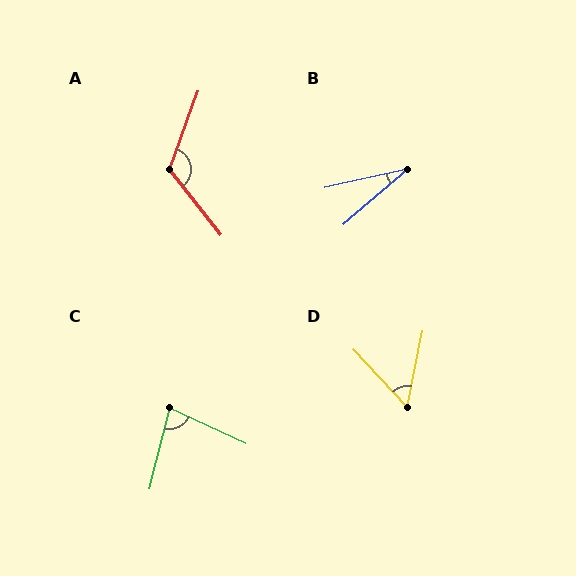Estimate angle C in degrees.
Approximately 79 degrees.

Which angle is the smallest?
B, at approximately 28 degrees.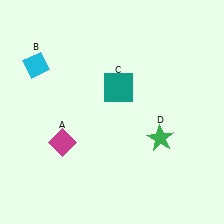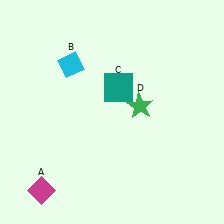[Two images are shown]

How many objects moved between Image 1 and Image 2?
3 objects moved between the two images.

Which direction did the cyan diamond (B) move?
The cyan diamond (B) moved right.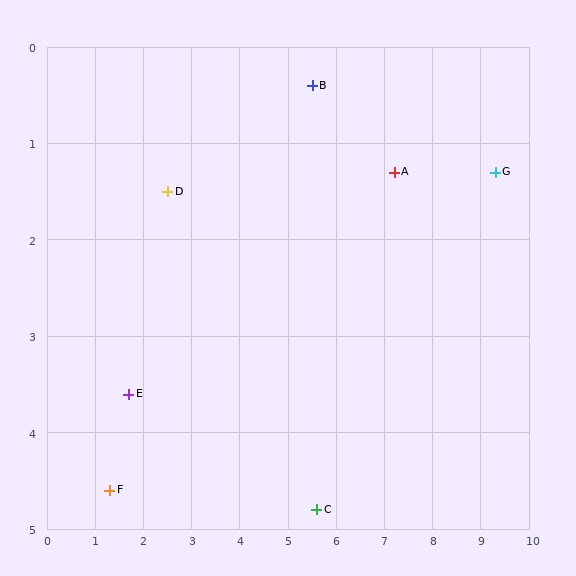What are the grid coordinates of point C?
Point C is at approximately (5.6, 4.8).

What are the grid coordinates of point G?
Point G is at approximately (9.3, 1.3).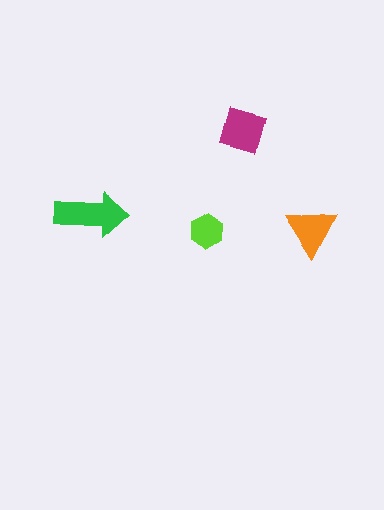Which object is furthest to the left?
The green arrow is leftmost.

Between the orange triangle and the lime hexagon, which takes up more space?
The orange triangle.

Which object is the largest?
The green arrow.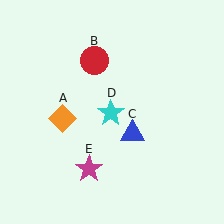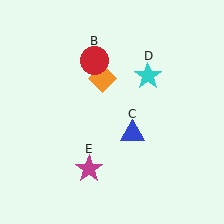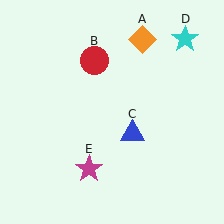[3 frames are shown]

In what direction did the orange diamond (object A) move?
The orange diamond (object A) moved up and to the right.